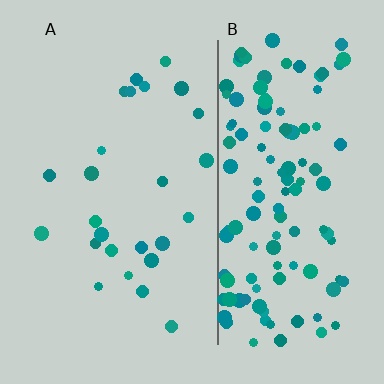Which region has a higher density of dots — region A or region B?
B (the right).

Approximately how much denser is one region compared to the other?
Approximately 4.9× — region B over region A.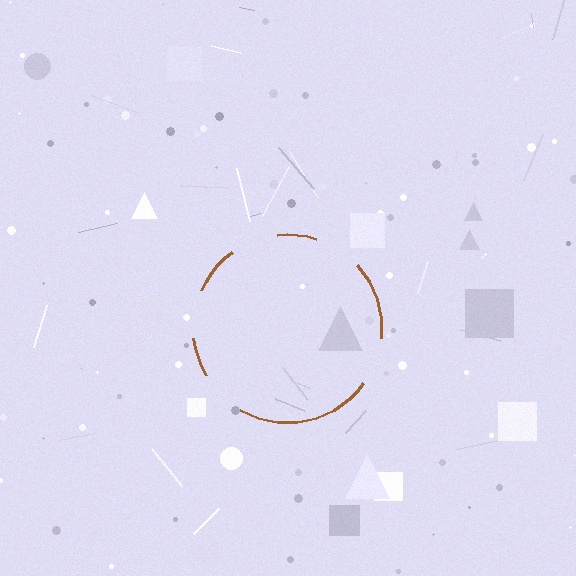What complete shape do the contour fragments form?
The contour fragments form a circle.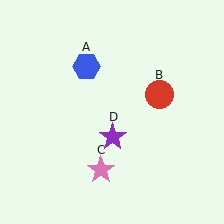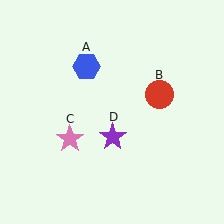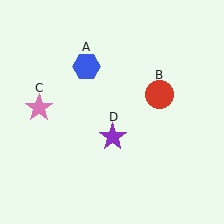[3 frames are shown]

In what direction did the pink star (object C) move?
The pink star (object C) moved up and to the left.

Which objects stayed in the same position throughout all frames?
Blue hexagon (object A) and red circle (object B) and purple star (object D) remained stationary.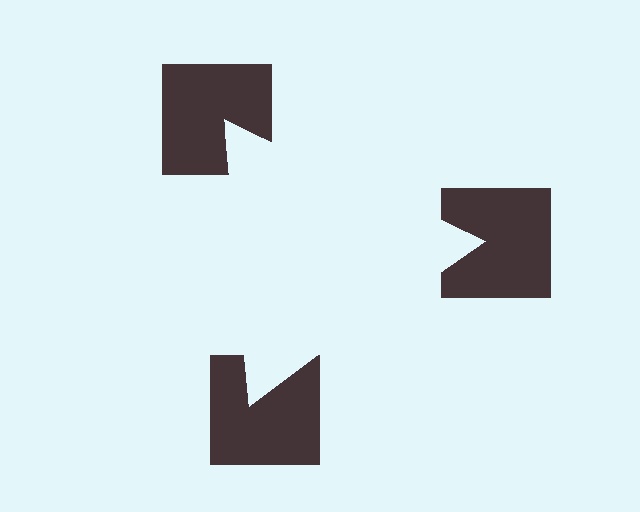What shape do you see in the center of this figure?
An illusory triangle — its edges are inferred from the aligned wedge cuts in the notched squares, not physically drawn.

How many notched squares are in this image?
There are 3 — one at each vertex of the illusory triangle.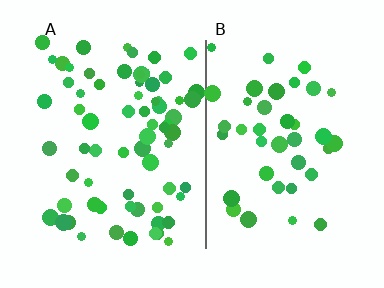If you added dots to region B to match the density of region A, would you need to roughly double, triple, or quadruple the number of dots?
Approximately double.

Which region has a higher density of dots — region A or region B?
A (the left).